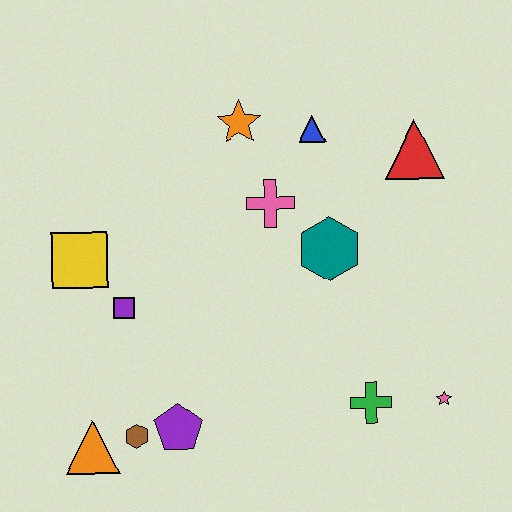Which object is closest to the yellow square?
The purple square is closest to the yellow square.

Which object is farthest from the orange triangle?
The red triangle is farthest from the orange triangle.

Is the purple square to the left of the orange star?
Yes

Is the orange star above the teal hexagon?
Yes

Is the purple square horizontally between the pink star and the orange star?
No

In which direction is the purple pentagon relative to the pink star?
The purple pentagon is to the left of the pink star.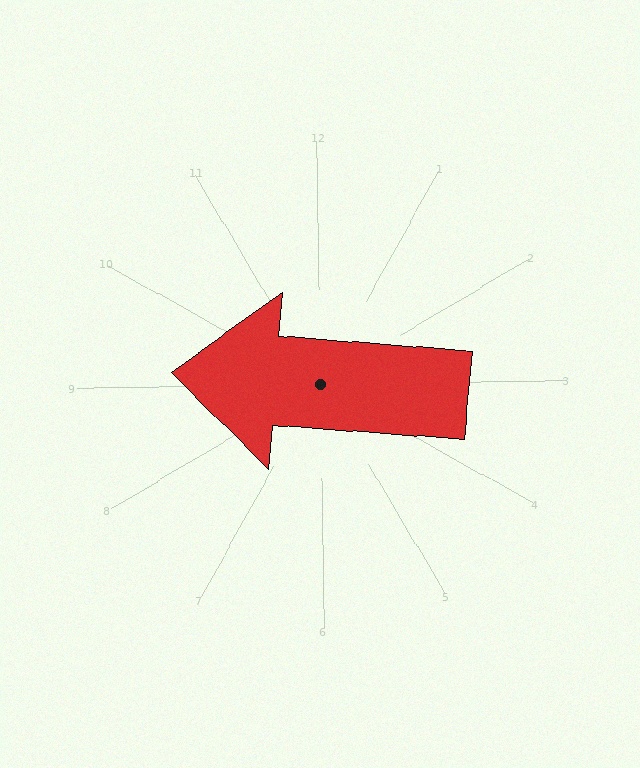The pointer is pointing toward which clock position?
Roughly 9 o'clock.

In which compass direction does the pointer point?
West.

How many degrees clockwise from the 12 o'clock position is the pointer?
Approximately 275 degrees.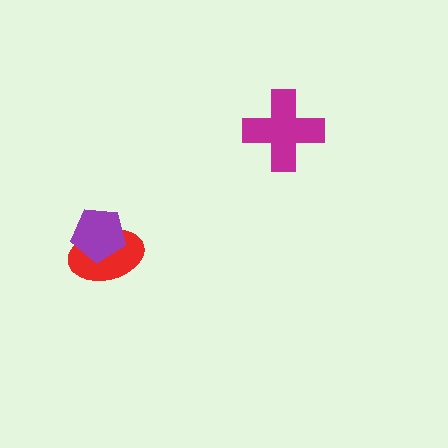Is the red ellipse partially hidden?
Yes, it is partially covered by another shape.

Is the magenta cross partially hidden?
No, no other shape covers it.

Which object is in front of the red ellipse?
The purple pentagon is in front of the red ellipse.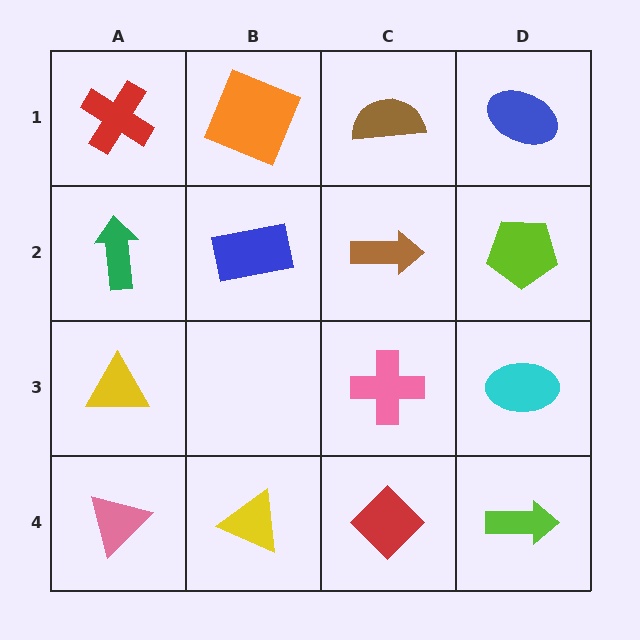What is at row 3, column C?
A pink cross.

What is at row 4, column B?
A yellow triangle.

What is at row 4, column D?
A lime arrow.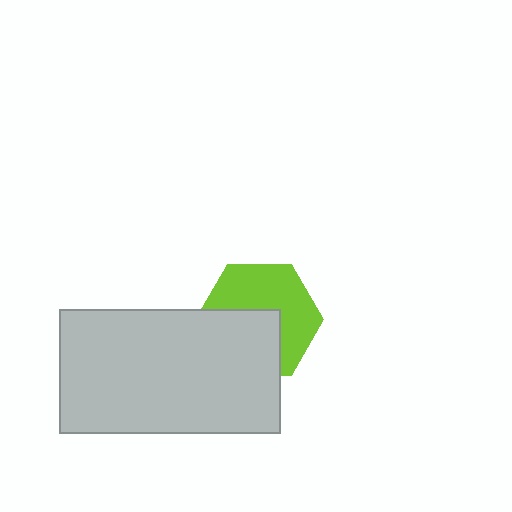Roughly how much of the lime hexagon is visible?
About half of it is visible (roughly 56%).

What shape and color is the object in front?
The object in front is a light gray rectangle.